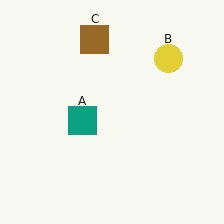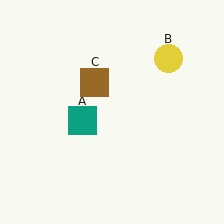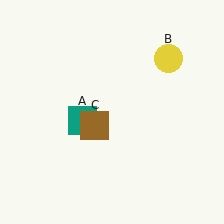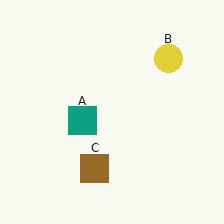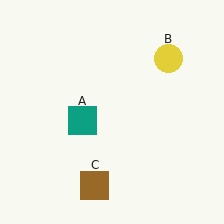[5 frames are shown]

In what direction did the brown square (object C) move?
The brown square (object C) moved down.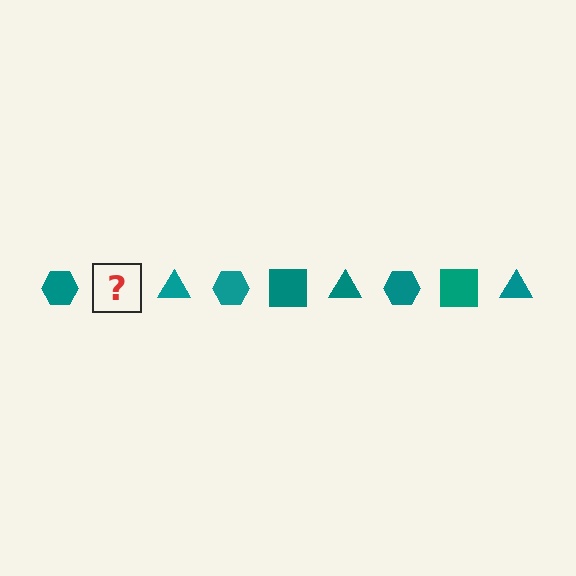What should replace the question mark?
The question mark should be replaced with a teal square.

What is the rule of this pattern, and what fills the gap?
The rule is that the pattern cycles through hexagon, square, triangle shapes in teal. The gap should be filled with a teal square.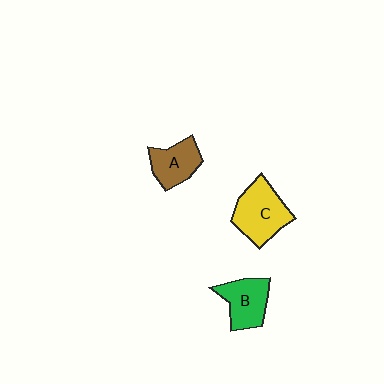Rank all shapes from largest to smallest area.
From largest to smallest: C (yellow), B (green), A (brown).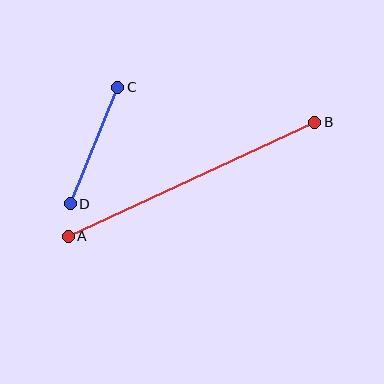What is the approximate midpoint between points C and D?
The midpoint is at approximately (94, 146) pixels.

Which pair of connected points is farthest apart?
Points A and B are farthest apart.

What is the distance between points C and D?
The distance is approximately 126 pixels.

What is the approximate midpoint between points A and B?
The midpoint is at approximately (192, 179) pixels.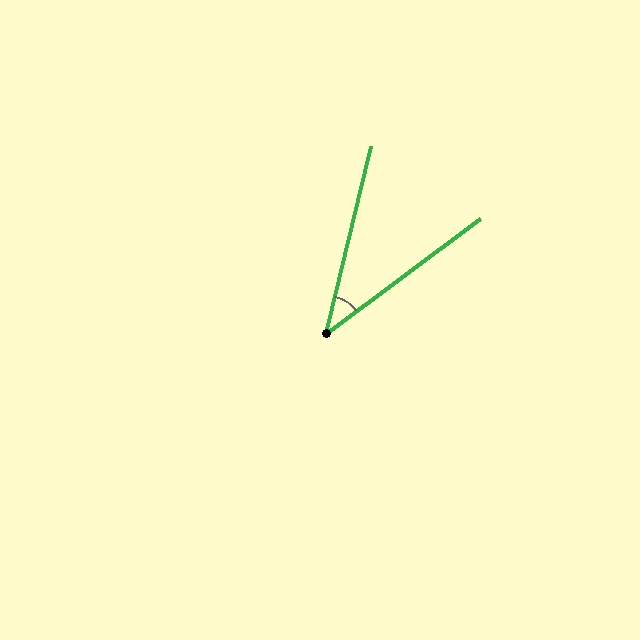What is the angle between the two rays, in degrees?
Approximately 40 degrees.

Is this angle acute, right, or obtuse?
It is acute.